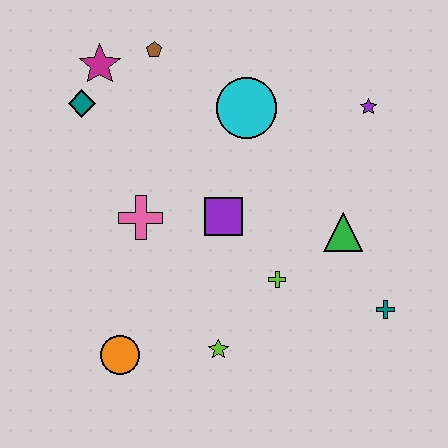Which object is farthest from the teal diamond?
The teal cross is farthest from the teal diamond.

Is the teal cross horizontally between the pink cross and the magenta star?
No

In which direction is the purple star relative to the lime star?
The purple star is above the lime star.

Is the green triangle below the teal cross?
No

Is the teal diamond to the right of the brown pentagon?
No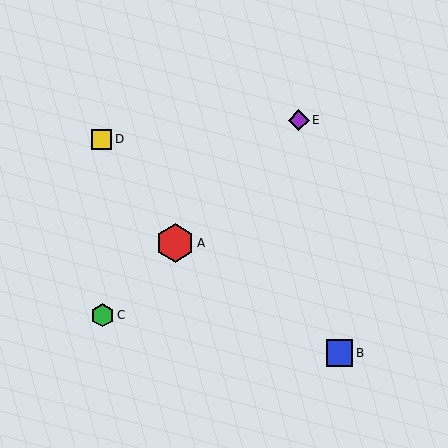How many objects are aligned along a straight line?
3 objects (A, C, E) are aligned along a straight line.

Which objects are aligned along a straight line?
Objects A, C, E are aligned along a straight line.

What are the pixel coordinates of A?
Object A is at (175, 243).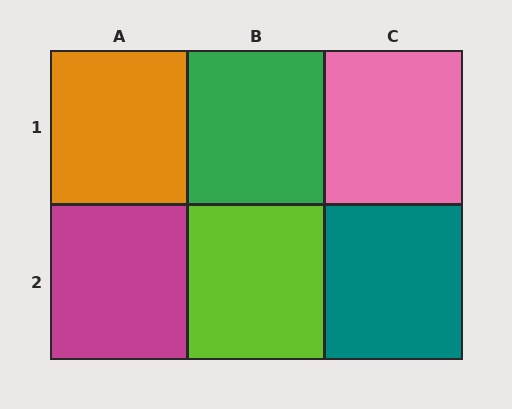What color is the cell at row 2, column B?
Lime.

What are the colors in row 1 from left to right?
Orange, green, pink.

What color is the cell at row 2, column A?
Magenta.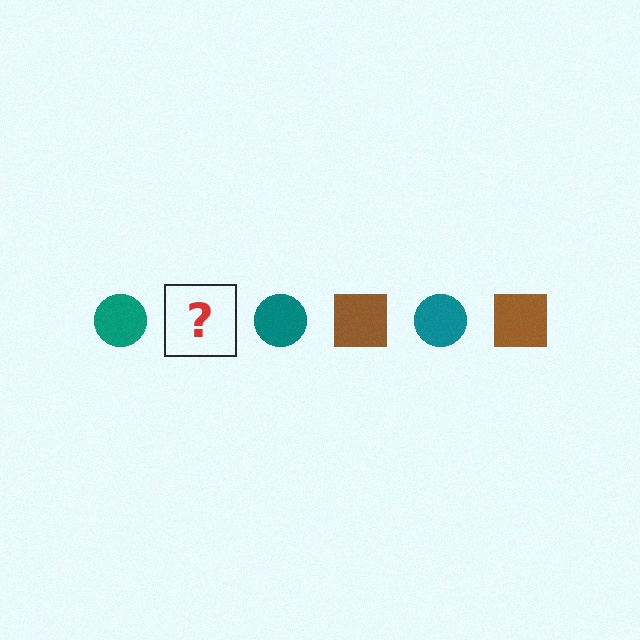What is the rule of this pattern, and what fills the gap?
The rule is that the pattern alternates between teal circle and brown square. The gap should be filled with a brown square.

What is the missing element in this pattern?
The missing element is a brown square.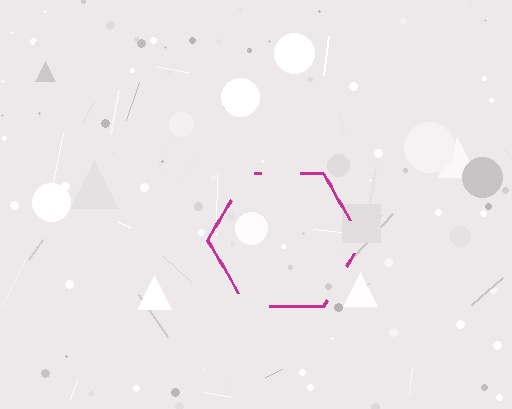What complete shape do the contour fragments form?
The contour fragments form a hexagon.